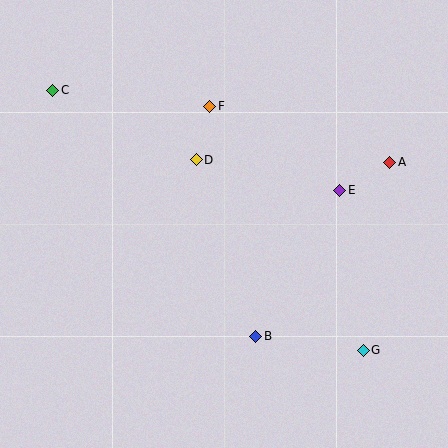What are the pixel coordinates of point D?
Point D is at (196, 160).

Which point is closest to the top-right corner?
Point A is closest to the top-right corner.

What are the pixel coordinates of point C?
Point C is at (53, 90).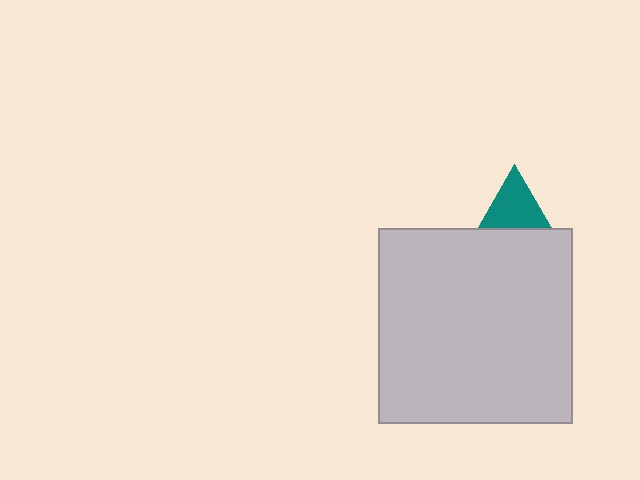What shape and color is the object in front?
The object in front is a light gray square.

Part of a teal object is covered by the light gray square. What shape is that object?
It is a triangle.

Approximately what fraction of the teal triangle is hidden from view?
Roughly 59% of the teal triangle is hidden behind the light gray square.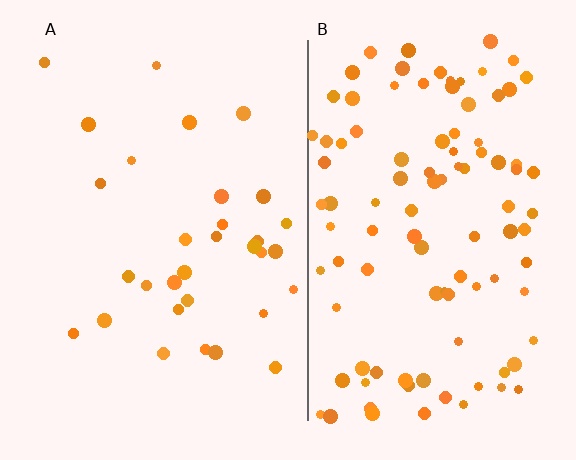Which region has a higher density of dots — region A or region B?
B (the right).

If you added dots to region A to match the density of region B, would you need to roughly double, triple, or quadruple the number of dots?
Approximately triple.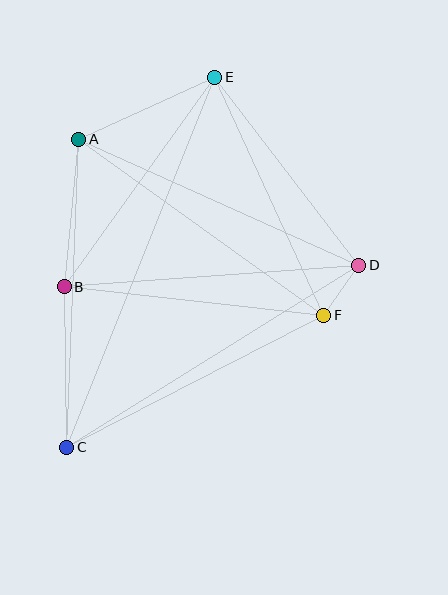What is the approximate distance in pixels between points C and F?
The distance between C and F is approximately 289 pixels.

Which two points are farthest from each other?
Points C and E are farthest from each other.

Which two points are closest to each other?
Points D and F are closest to each other.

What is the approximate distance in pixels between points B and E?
The distance between B and E is approximately 258 pixels.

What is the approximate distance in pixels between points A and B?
The distance between A and B is approximately 148 pixels.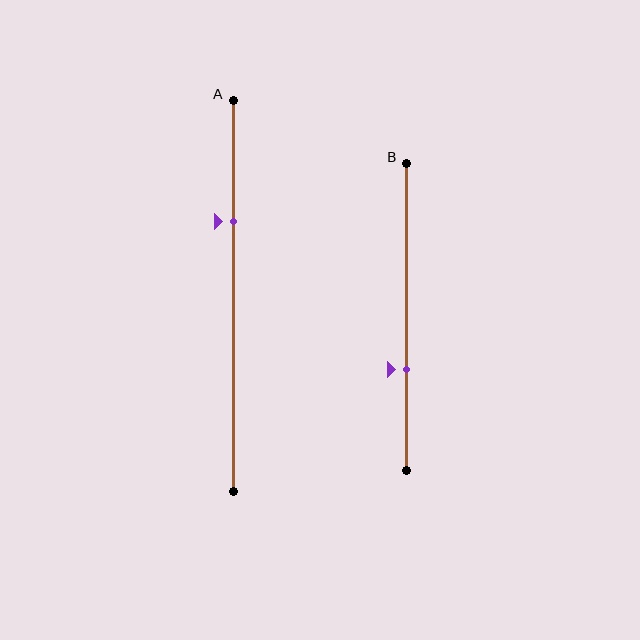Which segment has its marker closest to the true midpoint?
Segment B has its marker closest to the true midpoint.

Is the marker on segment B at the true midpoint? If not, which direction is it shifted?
No, the marker on segment B is shifted downward by about 17% of the segment length.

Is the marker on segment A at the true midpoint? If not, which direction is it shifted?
No, the marker on segment A is shifted upward by about 19% of the segment length.